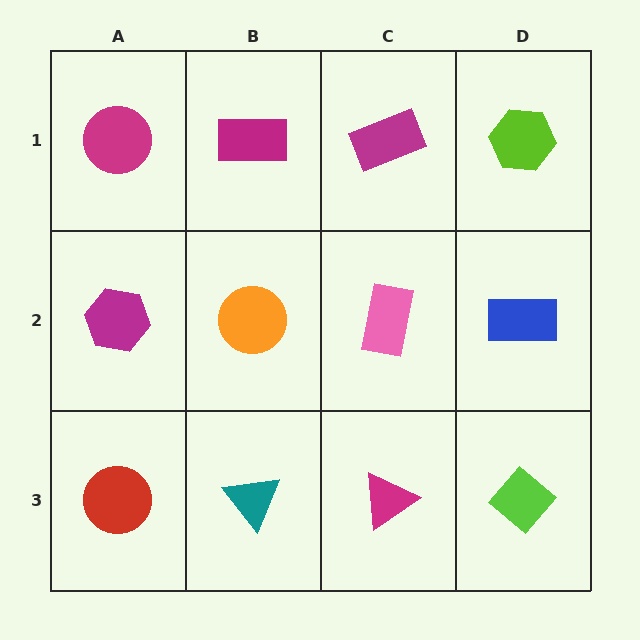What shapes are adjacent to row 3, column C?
A pink rectangle (row 2, column C), a teal triangle (row 3, column B), a lime diamond (row 3, column D).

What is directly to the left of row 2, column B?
A magenta hexagon.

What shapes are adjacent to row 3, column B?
An orange circle (row 2, column B), a red circle (row 3, column A), a magenta triangle (row 3, column C).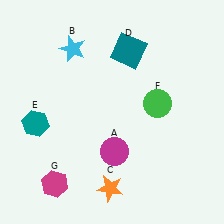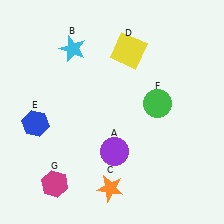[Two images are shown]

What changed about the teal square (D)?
In Image 1, D is teal. In Image 2, it changed to yellow.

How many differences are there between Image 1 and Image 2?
There are 3 differences between the two images.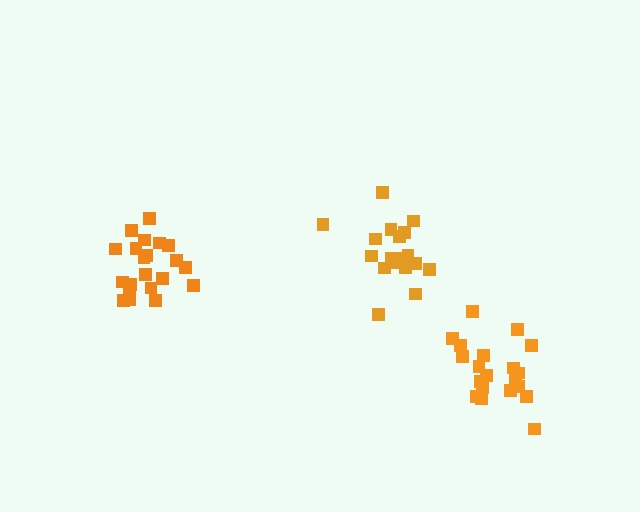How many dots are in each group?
Group 1: 21 dots, Group 2: 19 dots, Group 3: 20 dots (60 total).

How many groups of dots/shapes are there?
There are 3 groups.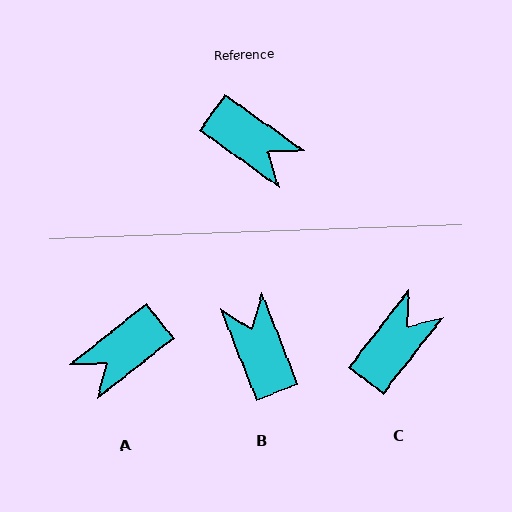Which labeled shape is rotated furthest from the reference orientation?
B, about 147 degrees away.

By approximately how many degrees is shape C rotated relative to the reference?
Approximately 87 degrees counter-clockwise.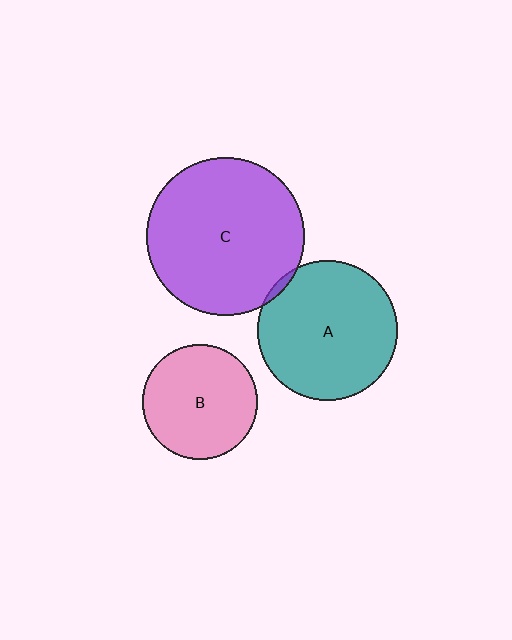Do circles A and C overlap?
Yes.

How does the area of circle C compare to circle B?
Approximately 1.9 times.